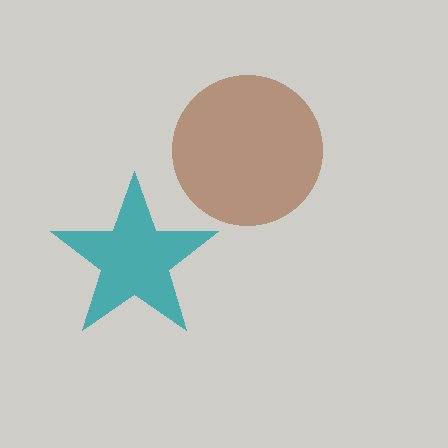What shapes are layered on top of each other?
The layered shapes are: a brown circle, a teal star.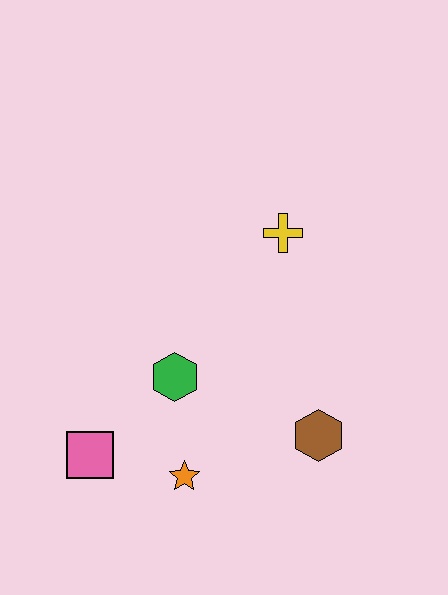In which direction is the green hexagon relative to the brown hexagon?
The green hexagon is to the left of the brown hexagon.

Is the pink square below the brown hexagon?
Yes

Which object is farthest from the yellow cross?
The pink square is farthest from the yellow cross.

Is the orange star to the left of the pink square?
No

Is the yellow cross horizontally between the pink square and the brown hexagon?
Yes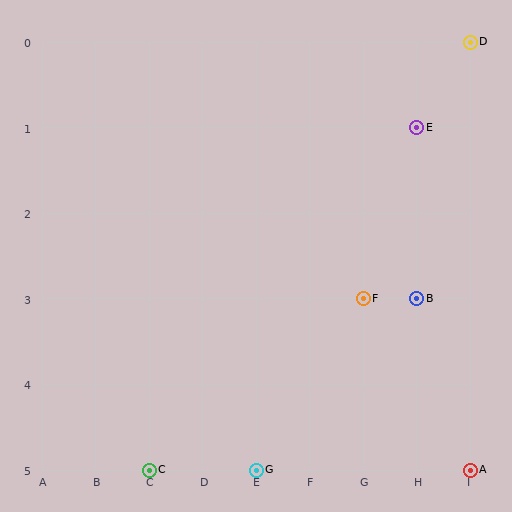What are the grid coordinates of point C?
Point C is at grid coordinates (C, 5).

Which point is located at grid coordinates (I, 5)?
Point A is at (I, 5).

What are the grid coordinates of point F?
Point F is at grid coordinates (G, 3).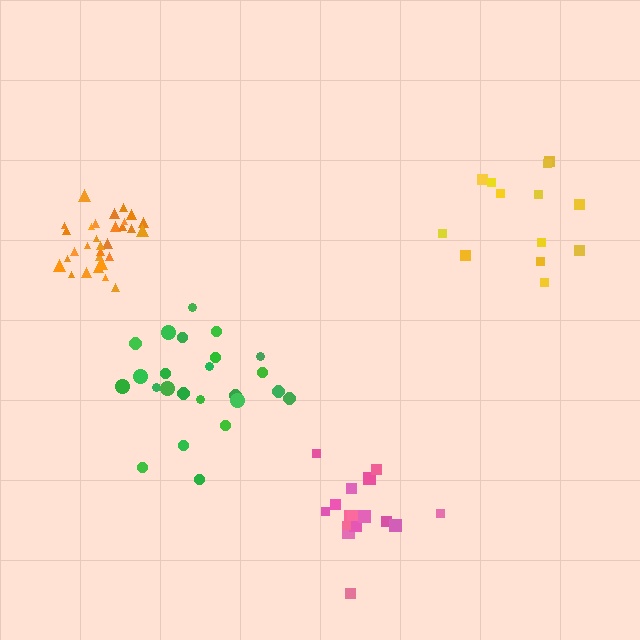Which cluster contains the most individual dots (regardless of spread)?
Orange (31).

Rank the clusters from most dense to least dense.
orange, pink, green, yellow.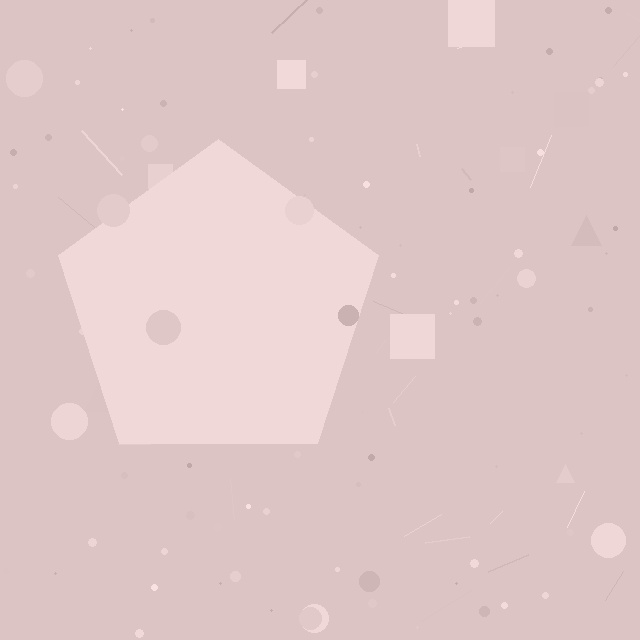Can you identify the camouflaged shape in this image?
The camouflaged shape is a pentagon.